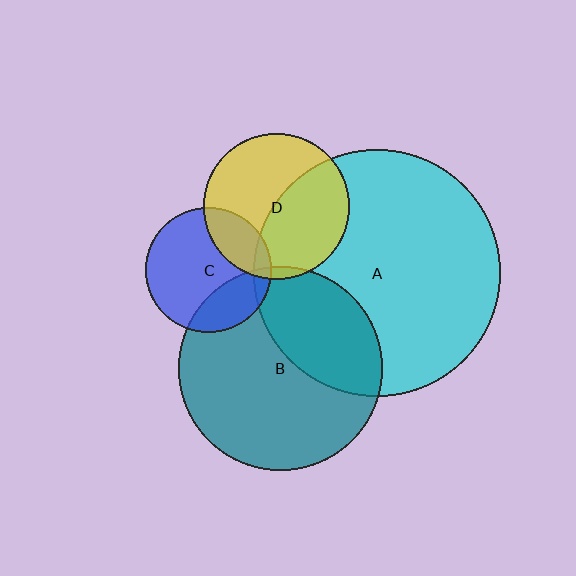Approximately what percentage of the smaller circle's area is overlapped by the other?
Approximately 5%.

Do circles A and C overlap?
Yes.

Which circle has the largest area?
Circle A (cyan).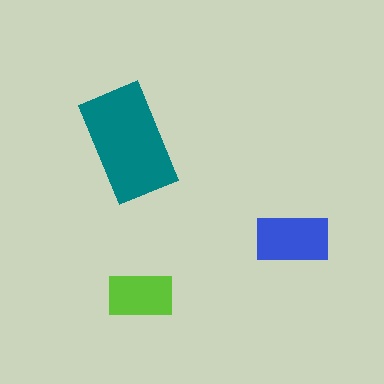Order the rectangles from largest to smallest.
the teal one, the blue one, the lime one.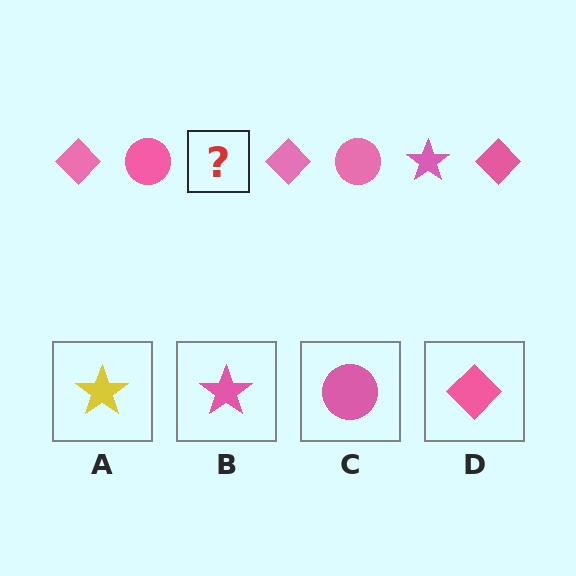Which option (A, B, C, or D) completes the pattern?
B.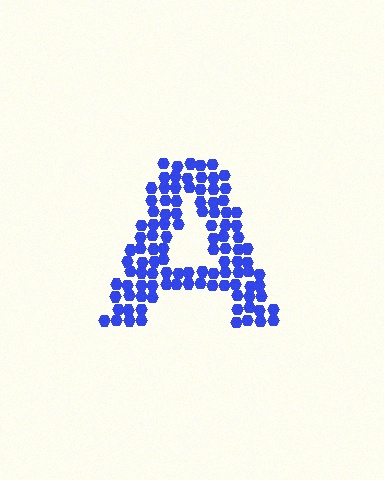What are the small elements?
The small elements are hexagons.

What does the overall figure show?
The overall figure shows the letter A.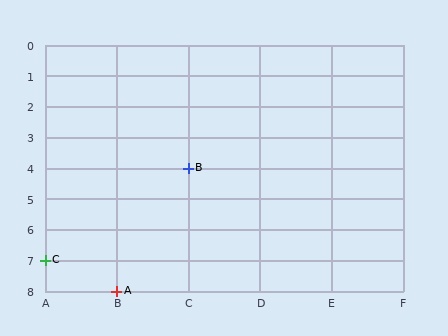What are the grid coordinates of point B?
Point B is at grid coordinates (C, 4).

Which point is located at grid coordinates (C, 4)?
Point B is at (C, 4).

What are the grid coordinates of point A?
Point A is at grid coordinates (B, 8).